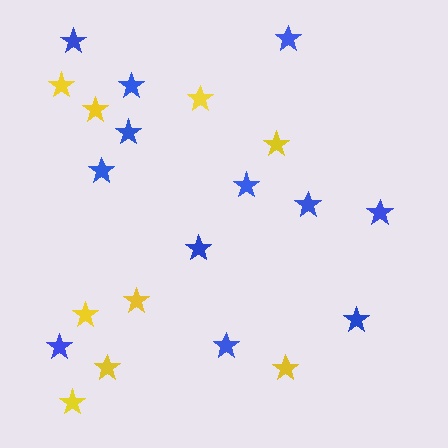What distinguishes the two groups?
There are 2 groups: one group of yellow stars (9) and one group of blue stars (12).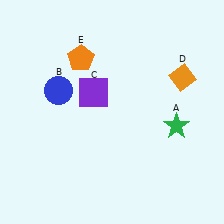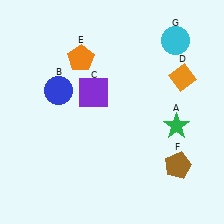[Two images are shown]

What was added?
A brown pentagon (F), a cyan circle (G) were added in Image 2.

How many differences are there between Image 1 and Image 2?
There are 2 differences between the two images.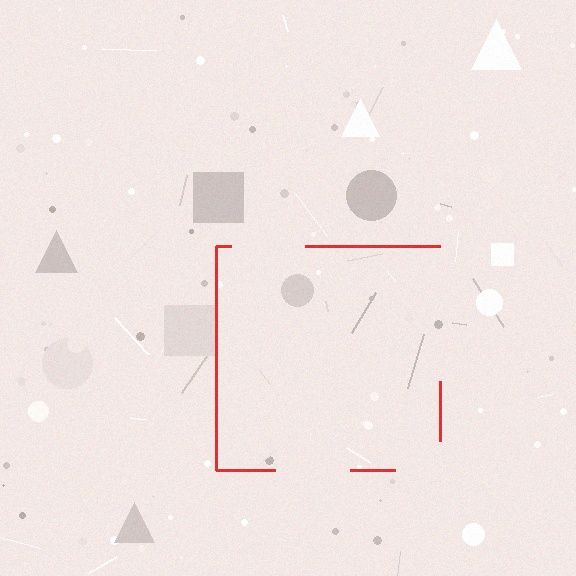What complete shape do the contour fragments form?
The contour fragments form a square.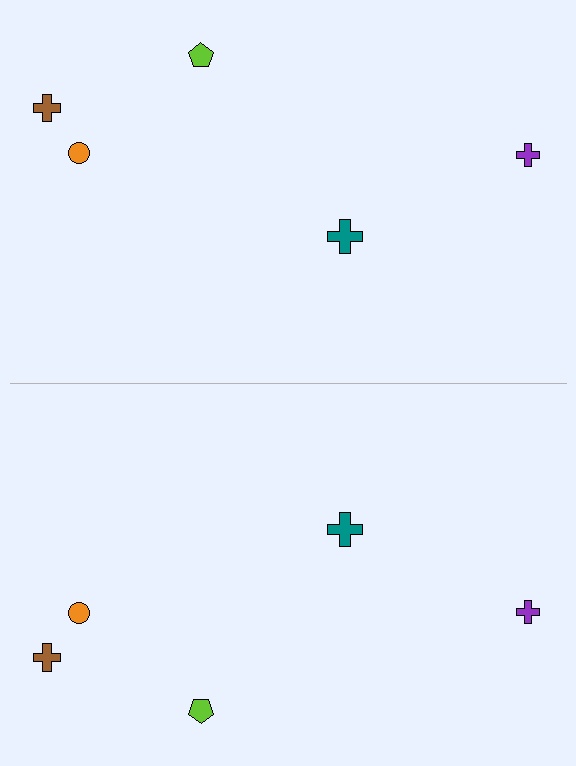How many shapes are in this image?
There are 10 shapes in this image.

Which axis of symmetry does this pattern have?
The pattern has a horizontal axis of symmetry running through the center of the image.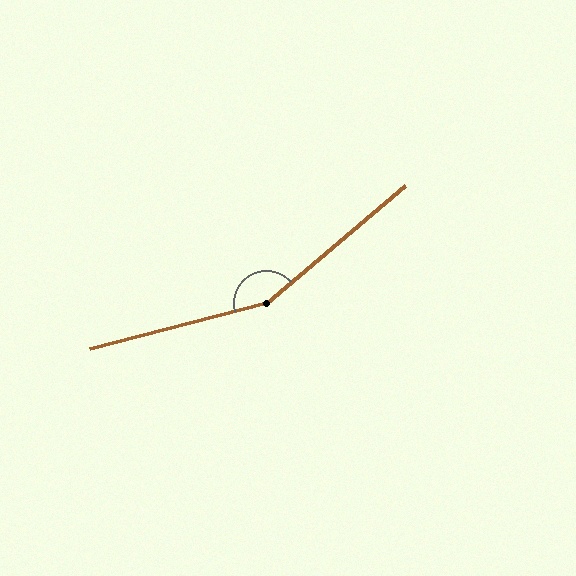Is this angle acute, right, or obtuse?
It is obtuse.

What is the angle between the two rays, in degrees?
Approximately 154 degrees.